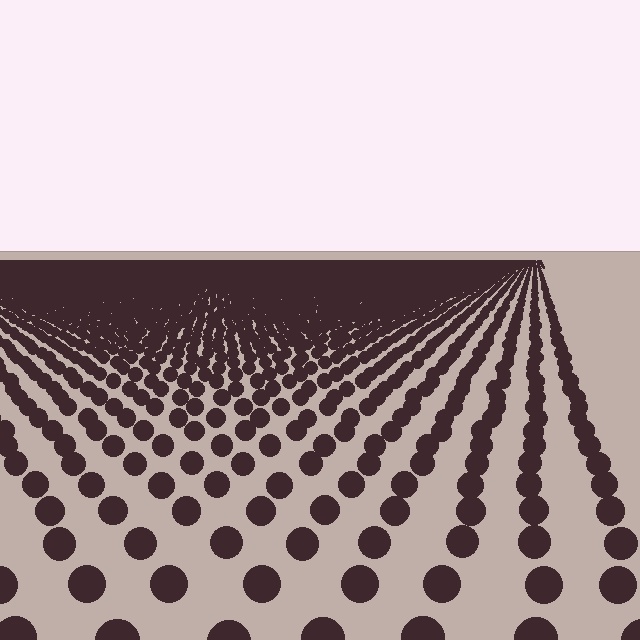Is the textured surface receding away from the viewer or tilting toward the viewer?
The surface is receding away from the viewer. Texture elements get smaller and denser toward the top.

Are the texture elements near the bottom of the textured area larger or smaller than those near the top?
Larger. Near the bottom, elements are closer to the viewer and appear at a bigger on-screen size.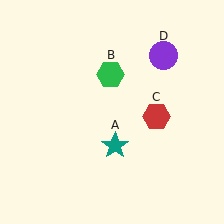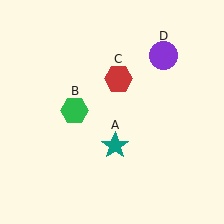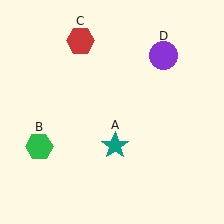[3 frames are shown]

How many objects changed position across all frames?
2 objects changed position: green hexagon (object B), red hexagon (object C).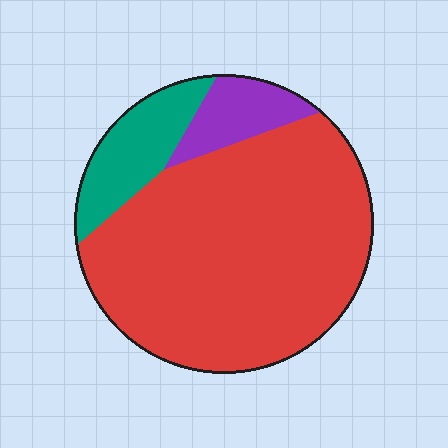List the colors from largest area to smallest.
From largest to smallest: red, teal, purple.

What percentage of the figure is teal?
Teal covers 14% of the figure.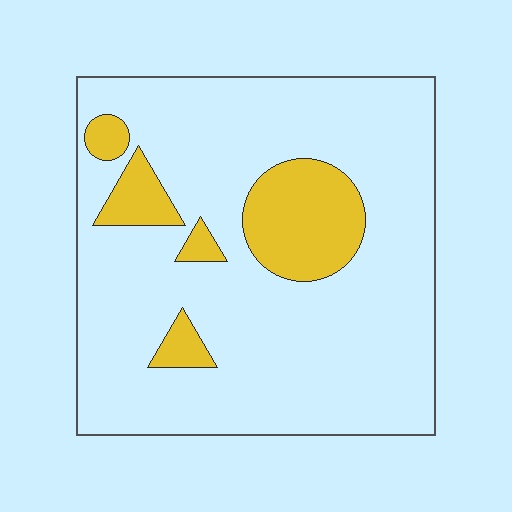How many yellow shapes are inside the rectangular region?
5.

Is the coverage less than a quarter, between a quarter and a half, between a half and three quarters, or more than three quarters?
Less than a quarter.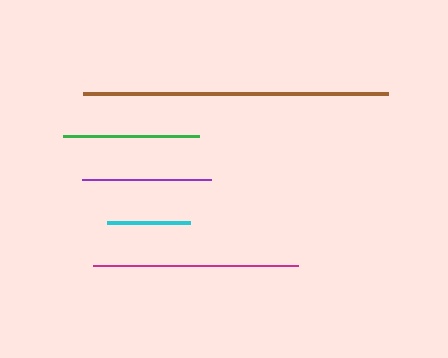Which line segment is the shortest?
The cyan line is the shortest at approximately 83 pixels.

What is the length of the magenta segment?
The magenta segment is approximately 205 pixels long.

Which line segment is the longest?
The brown line is the longest at approximately 305 pixels.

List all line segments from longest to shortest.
From longest to shortest: brown, magenta, green, purple, cyan.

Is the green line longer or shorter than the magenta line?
The magenta line is longer than the green line.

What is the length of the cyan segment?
The cyan segment is approximately 83 pixels long.